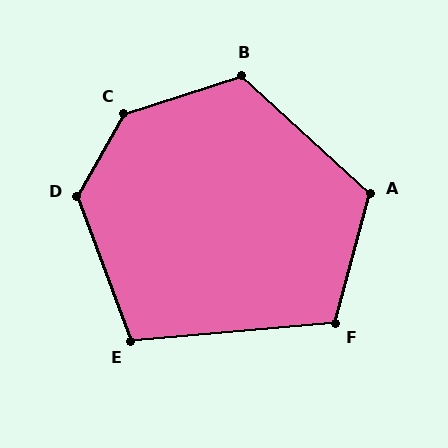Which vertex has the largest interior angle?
C, at approximately 137 degrees.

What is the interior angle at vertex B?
Approximately 120 degrees (obtuse).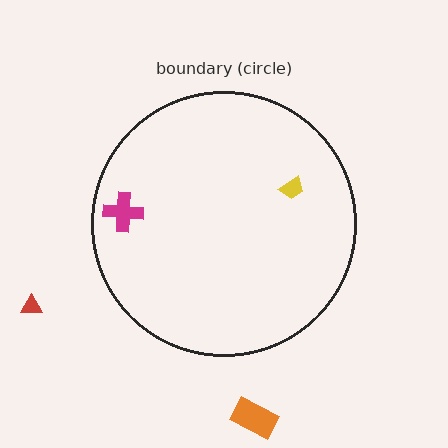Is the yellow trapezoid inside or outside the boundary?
Inside.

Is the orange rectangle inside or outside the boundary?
Outside.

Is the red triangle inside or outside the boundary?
Outside.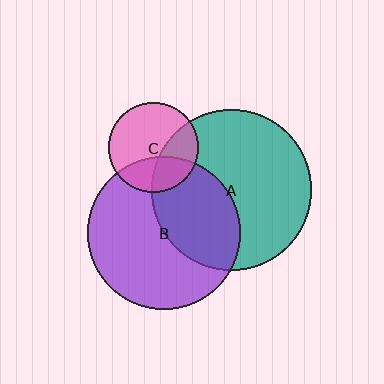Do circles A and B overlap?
Yes.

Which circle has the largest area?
Circle A (teal).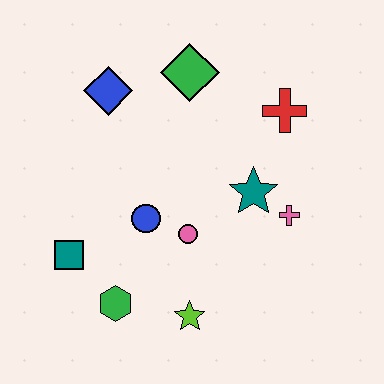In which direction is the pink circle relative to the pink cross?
The pink circle is to the left of the pink cross.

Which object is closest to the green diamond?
The blue diamond is closest to the green diamond.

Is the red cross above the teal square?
Yes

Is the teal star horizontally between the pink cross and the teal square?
Yes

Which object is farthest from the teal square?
The red cross is farthest from the teal square.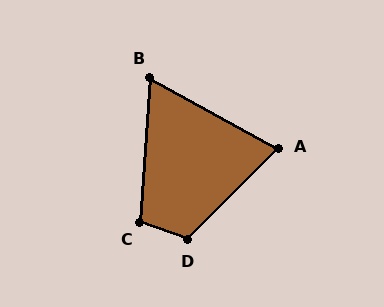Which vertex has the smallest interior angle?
B, at approximately 65 degrees.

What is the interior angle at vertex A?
Approximately 74 degrees (acute).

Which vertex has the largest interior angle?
D, at approximately 115 degrees.